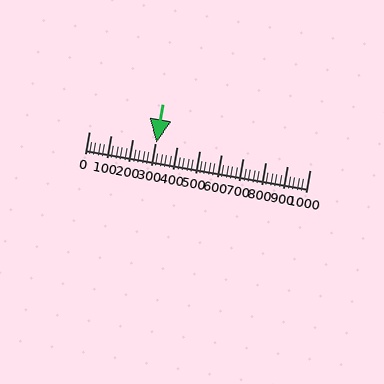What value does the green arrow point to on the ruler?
The green arrow points to approximately 308.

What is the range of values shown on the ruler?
The ruler shows values from 0 to 1000.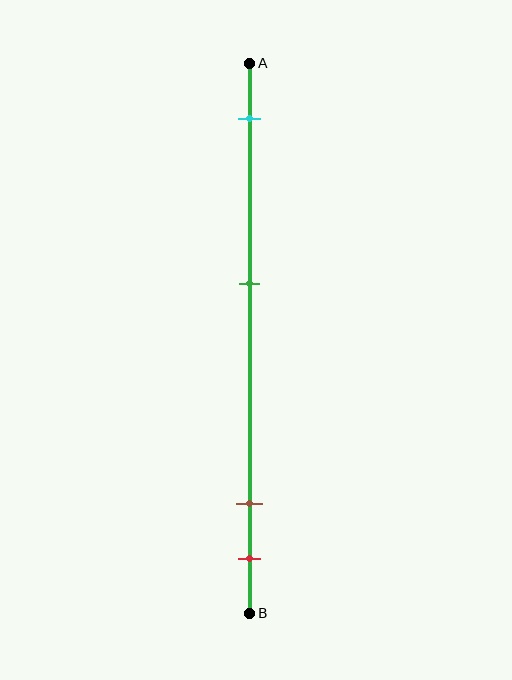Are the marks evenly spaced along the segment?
No, the marks are not evenly spaced.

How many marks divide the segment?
There are 4 marks dividing the segment.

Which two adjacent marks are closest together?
The brown and red marks are the closest adjacent pair.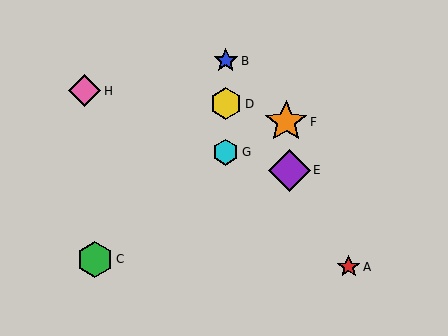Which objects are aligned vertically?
Objects B, D, G are aligned vertically.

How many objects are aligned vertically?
3 objects (B, D, G) are aligned vertically.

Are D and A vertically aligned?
No, D is at x≈226 and A is at x≈349.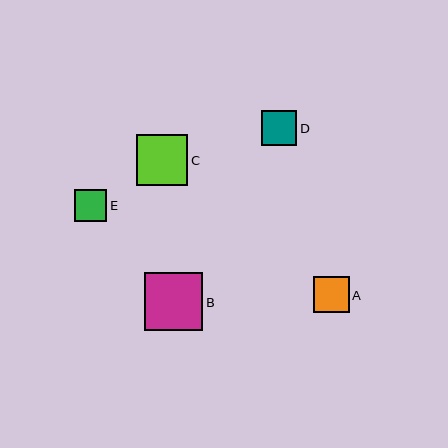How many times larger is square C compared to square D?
Square C is approximately 1.4 times the size of square D.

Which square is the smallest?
Square E is the smallest with a size of approximately 32 pixels.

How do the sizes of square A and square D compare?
Square A and square D are approximately the same size.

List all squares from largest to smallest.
From largest to smallest: B, C, A, D, E.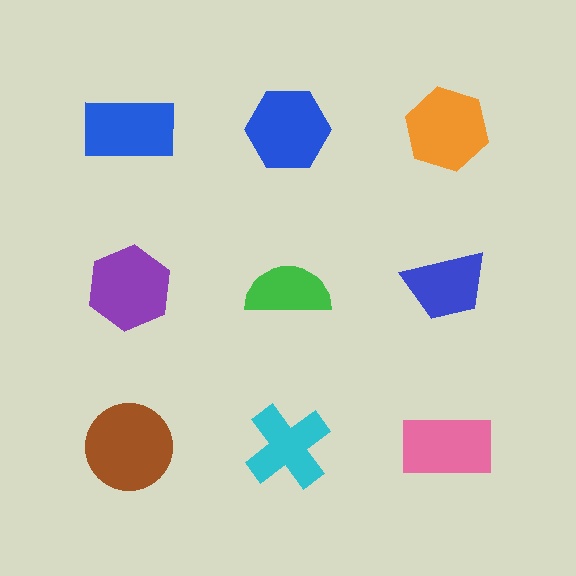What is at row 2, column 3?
A blue trapezoid.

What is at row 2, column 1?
A purple hexagon.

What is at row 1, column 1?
A blue rectangle.